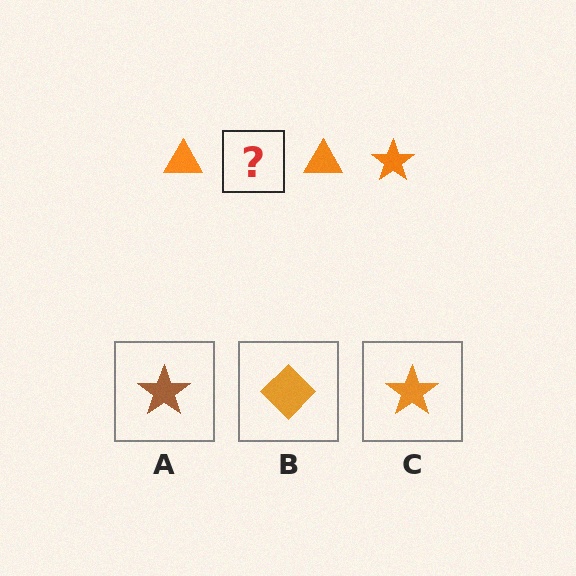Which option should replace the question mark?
Option C.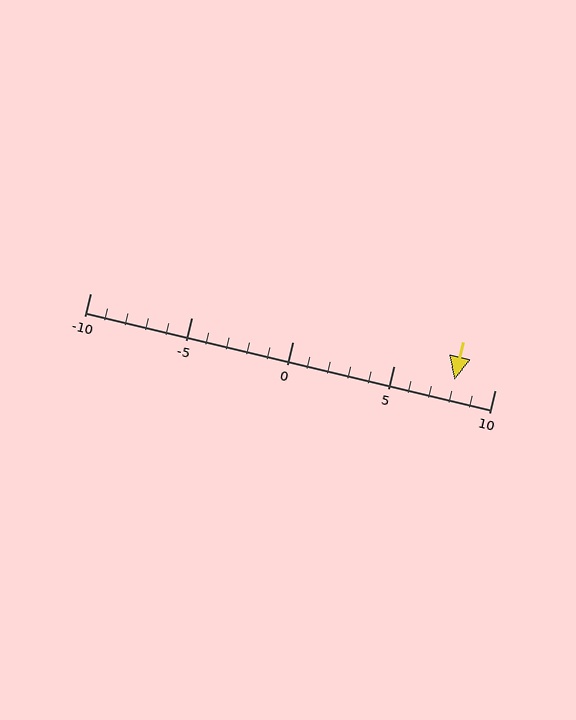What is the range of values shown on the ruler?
The ruler shows values from -10 to 10.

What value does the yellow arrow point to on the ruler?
The yellow arrow points to approximately 8.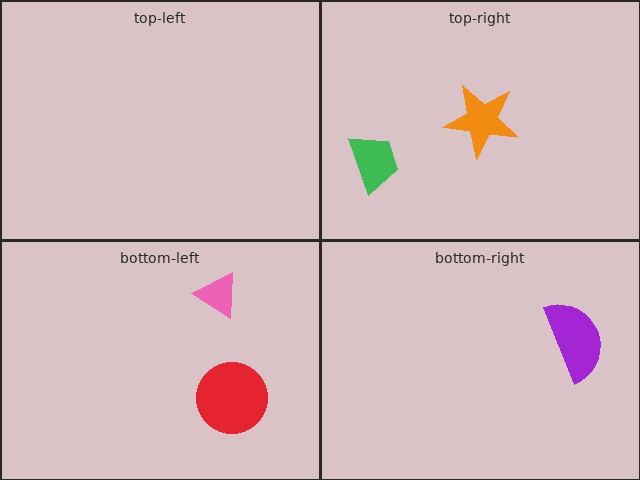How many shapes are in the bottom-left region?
2.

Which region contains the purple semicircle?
The bottom-right region.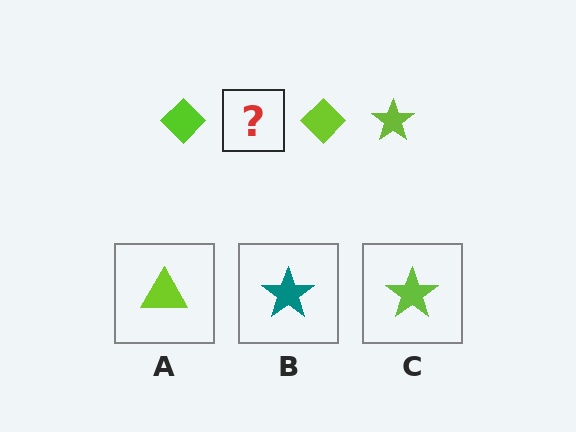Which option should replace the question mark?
Option C.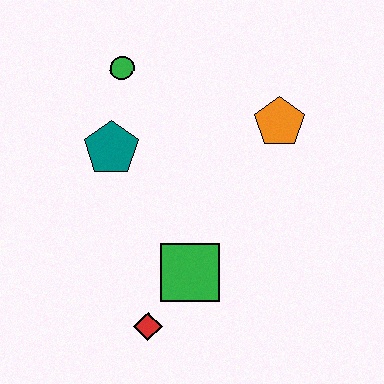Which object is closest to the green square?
The red diamond is closest to the green square.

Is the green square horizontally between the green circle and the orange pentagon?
Yes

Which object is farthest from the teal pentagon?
The red diamond is farthest from the teal pentagon.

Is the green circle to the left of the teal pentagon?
No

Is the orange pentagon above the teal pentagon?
Yes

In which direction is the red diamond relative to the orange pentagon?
The red diamond is below the orange pentagon.